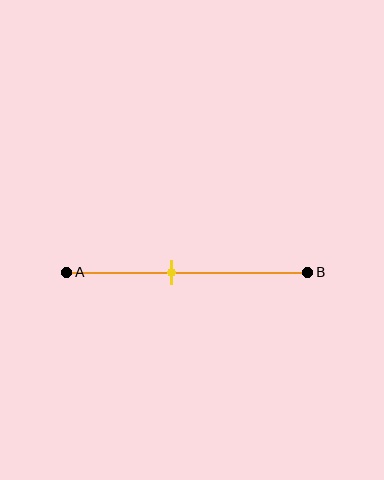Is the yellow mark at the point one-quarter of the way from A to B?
No, the mark is at about 45% from A, not at the 25% one-quarter point.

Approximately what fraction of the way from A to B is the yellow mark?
The yellow mark is approximately 45% of the way from A to B.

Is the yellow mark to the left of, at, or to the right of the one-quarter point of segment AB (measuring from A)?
The yellow mark is to the right of the one-quarter point of segment AB.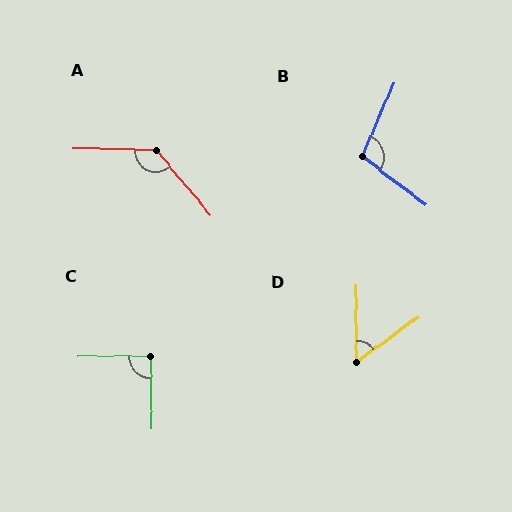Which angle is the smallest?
D, at approximately 55 degrees.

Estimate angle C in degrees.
Approximately 90 degrees.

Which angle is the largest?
A, at approximately 131 degrees.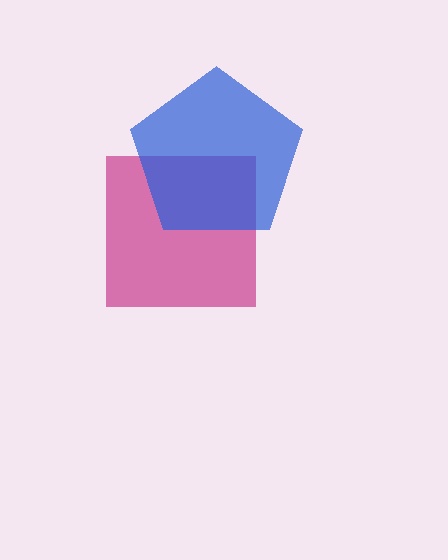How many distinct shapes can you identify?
There are 2 distinct shapes: a magenta square, a blue pentagon.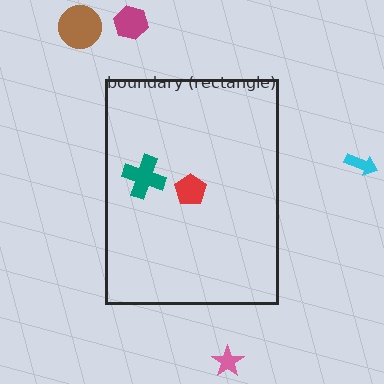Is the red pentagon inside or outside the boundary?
Inside.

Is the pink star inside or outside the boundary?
Outside.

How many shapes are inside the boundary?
2 inside, 4 outside.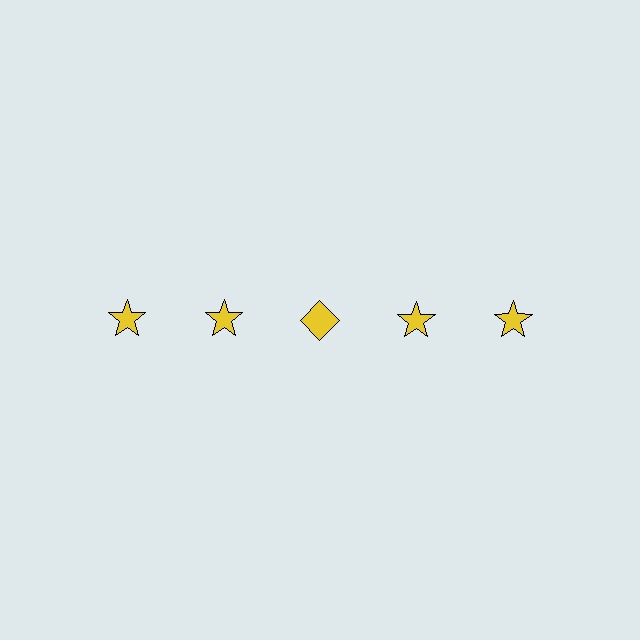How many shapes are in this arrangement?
There are 5 shapes arranged in a grid pattern.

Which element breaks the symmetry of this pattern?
The yellow diamond in the top row, center column breaks the symmetry. All other shapes are yellow stars.